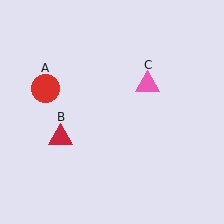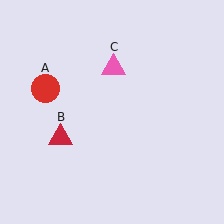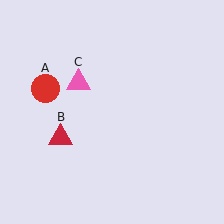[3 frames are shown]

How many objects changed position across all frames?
1 object changed position: pink triangle (object C).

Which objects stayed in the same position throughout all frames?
Red circle (object A) and red triangle (object B) remained stationary.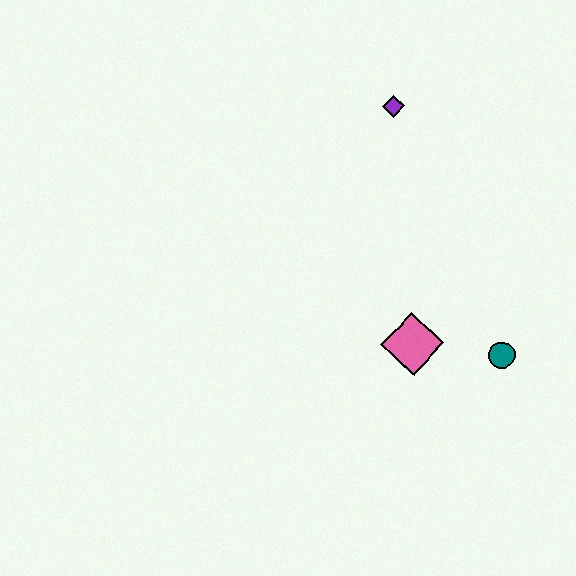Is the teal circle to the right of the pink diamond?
Yes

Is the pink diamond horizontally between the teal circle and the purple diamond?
Yes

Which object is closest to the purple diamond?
The pink diamond is closest to the purple diamond.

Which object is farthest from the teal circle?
The purple diamond is farthest from the teal circle.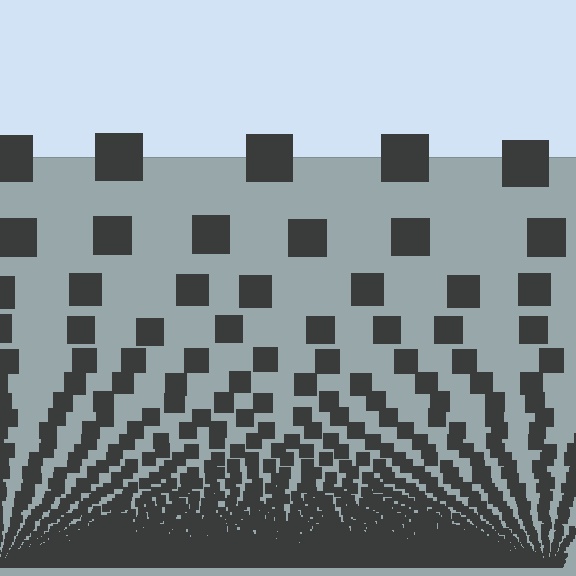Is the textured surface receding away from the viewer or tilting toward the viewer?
The surface appears to tilt toward the viewer. Texture elements get larger and sparser toward the top.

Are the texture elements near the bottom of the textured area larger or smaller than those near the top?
Smaller. The gradient is inverted — elements near the bottom are smaller and denser.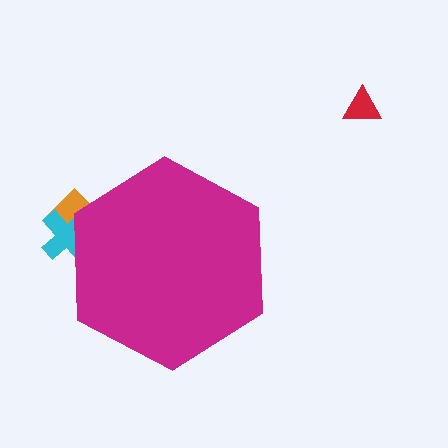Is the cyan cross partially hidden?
Yes, the cyan cross is partially hidden behind the magenta hexagon.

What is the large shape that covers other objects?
A magenta hexagon.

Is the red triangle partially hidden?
No, the red triangle is fully visible.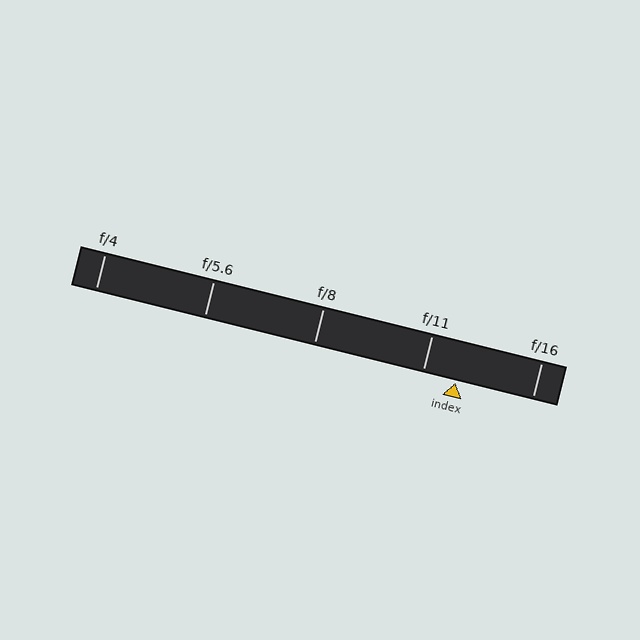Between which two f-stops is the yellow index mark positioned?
The index mark is between f/11 and f/16.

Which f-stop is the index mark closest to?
The index mark is closest to f/11.